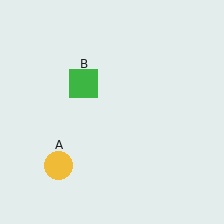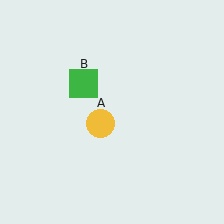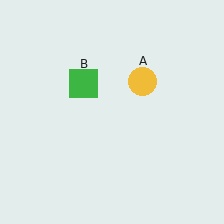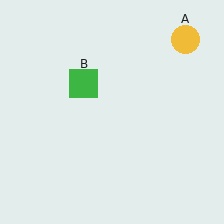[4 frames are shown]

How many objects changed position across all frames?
1 object changed position: yellow circle (object A).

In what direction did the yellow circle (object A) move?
The yellow circle (object A) moved up and to the right.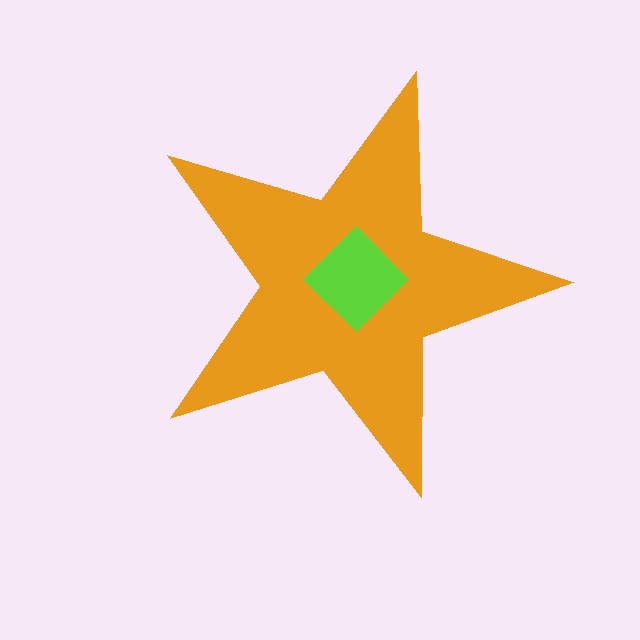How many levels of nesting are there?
2.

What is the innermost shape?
The lime diamond.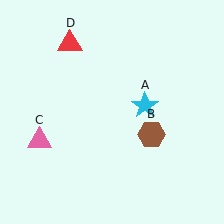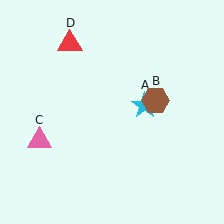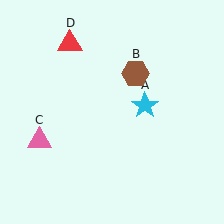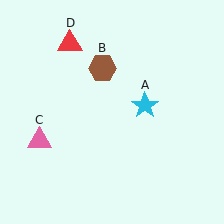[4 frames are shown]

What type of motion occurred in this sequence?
The brown hexagon (object B) rotated counterclockwise around the center of the scene.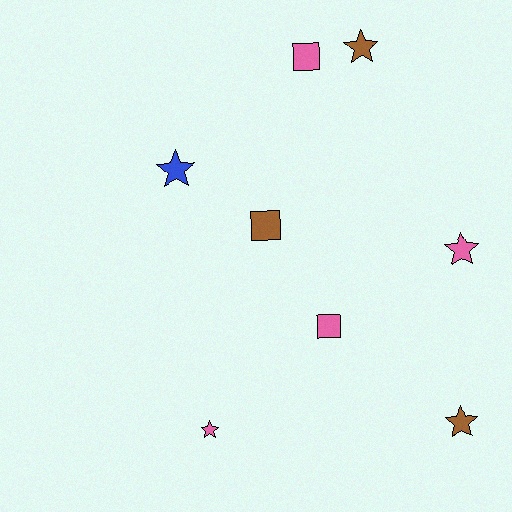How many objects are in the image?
There are 8 objects.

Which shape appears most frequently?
Star, with 5 objects.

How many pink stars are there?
There are 2 pink stars.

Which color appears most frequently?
Pink, with 4 objects.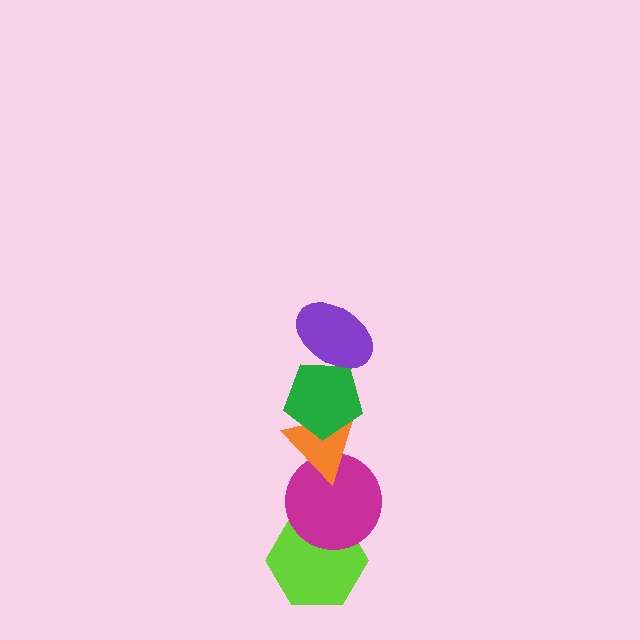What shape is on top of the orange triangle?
The green pentagon is on top of the orange triangle.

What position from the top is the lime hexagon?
The lime hexagon is 5th from the top.